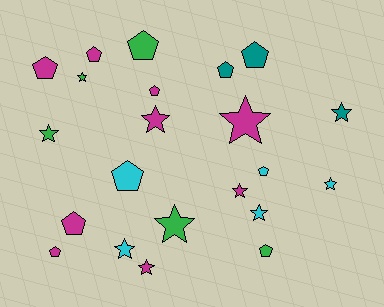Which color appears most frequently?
Magenta, with 9 objects.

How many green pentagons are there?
There are 2 green pentagons.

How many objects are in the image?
There are 22 objects.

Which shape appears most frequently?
Star, with 11 objects.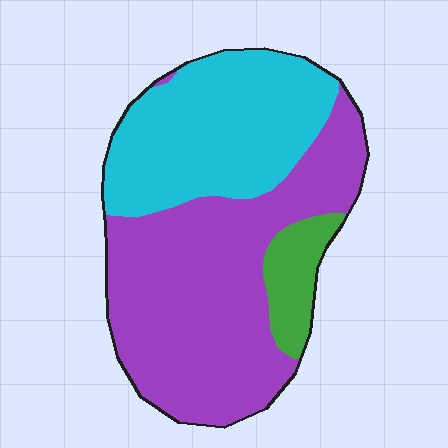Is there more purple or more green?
Purple.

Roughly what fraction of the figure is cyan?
Cyan takes up about three eighths (3/8) of the figure.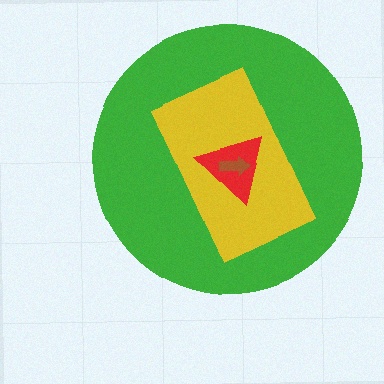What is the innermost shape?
The brown arrow.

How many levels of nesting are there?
4.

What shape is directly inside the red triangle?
The brown arrow.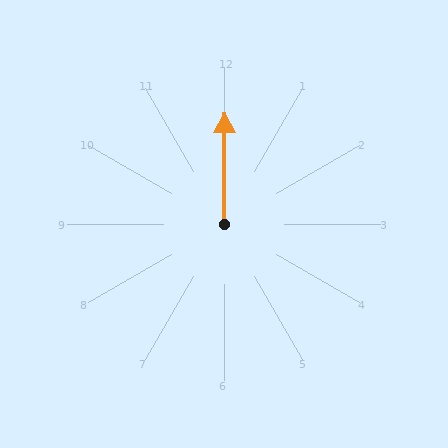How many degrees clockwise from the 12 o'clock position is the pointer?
Approximately 0 degrees.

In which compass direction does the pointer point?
North.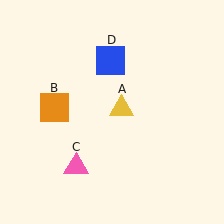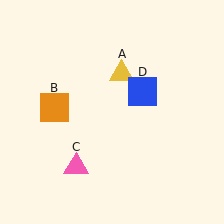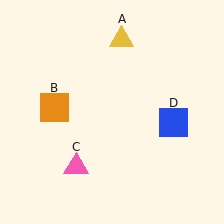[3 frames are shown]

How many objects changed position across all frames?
2 objects changed position: yellow triangle (object A), blue square (object D).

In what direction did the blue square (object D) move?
The blue square (object D) moved down and to the right.